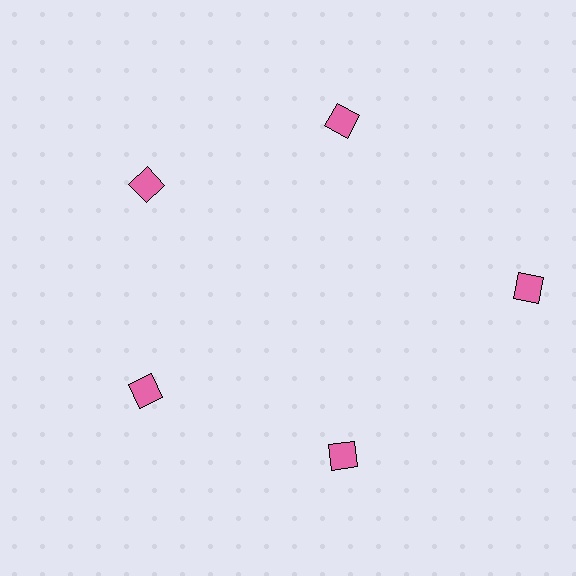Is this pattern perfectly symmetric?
No. The 5 pink squares are arranged in a ring, but one element near the 3 o'clock position is pushed outward from the center, breaking the 5-fold rotational symmetry.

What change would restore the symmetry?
The symmetry would be restored by moving it inward, back onto the ring so that all 5 squares sit at equal angles and equal distance from the center.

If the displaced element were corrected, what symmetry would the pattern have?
It would have 5-fold rotational symmetry — the pattern would map onto itself every 72 degrees.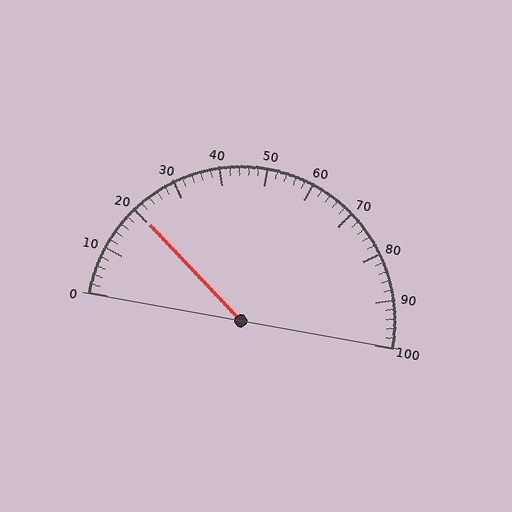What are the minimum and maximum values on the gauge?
The gauge ranges from 0 to 100.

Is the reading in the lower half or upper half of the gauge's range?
The reading is in the lower half of the range (0 to 100).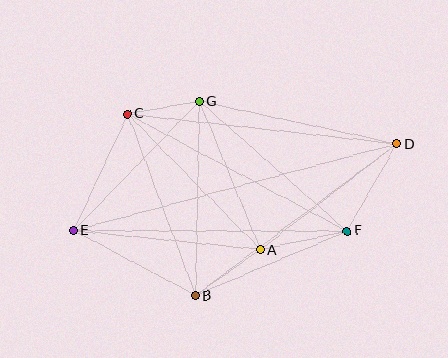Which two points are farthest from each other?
Points D and E are farthest from each other.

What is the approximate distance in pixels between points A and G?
The distance between A and G is approximately 160 pixels.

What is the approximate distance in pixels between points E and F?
The distance between E and F is approximately 274 pixels.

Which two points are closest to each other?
Points C and G are closest to each other.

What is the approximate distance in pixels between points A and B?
The distance between A and B is approximately 79 pixels.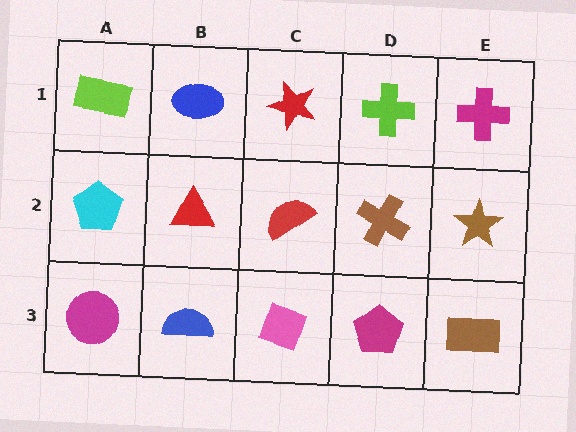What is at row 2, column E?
A brown star.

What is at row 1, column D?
A lime cross.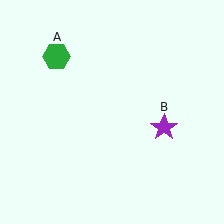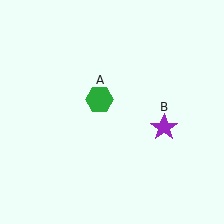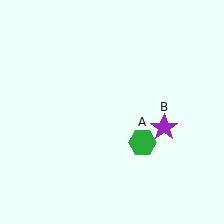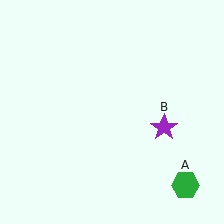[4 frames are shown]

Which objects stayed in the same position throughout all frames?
Purple star (object B) remained stationary.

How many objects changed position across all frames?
1 object changed position: green hexagon (object A).